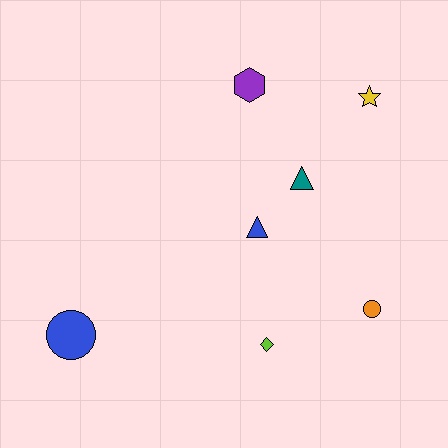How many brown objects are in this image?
There are no brown objects.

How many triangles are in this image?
There are 2 triangles.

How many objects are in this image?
There are 7 objects.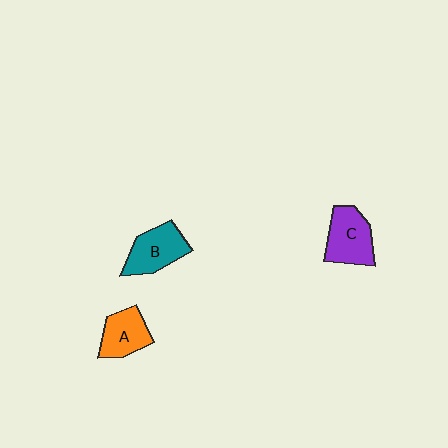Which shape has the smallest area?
Shape A (orange).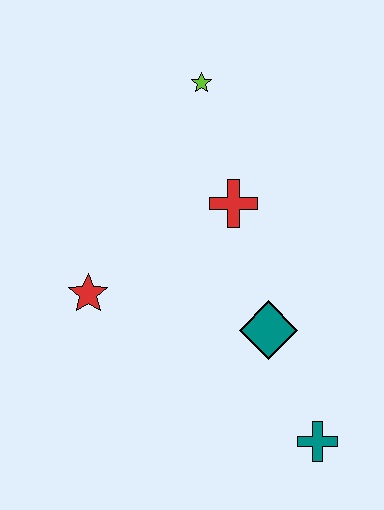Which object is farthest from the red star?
The teal cross is farthest from the red star.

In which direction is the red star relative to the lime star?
The red star is below the lime star.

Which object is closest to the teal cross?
The teal diamond is closest to the teal cross.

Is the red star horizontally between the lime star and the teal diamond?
No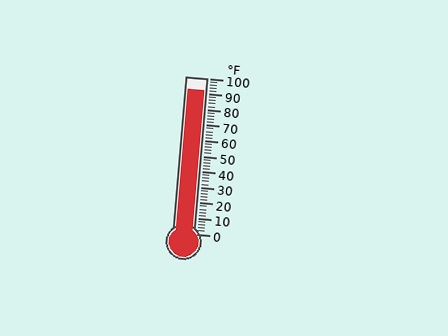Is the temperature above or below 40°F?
The temperature is above 40°F.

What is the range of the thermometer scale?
The thermometer scale ranges from 0°F to 100°F.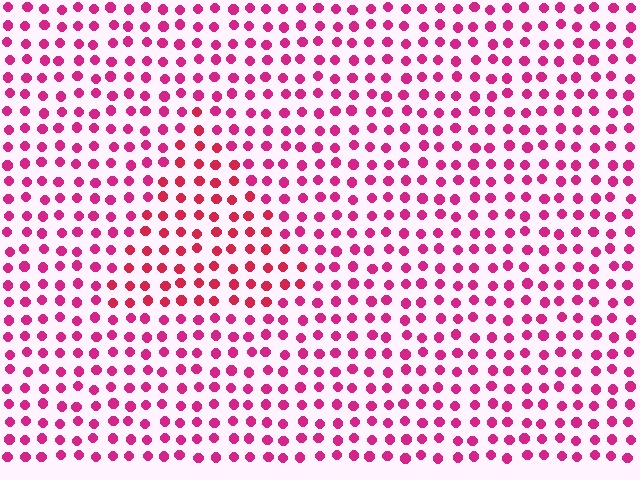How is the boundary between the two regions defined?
The boundary is defined purely by a slight shift in hue (about 21 degrees). Spacing, size, and orientation are identical on both sides.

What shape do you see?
I see a triangle.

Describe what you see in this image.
The image is filled with small magenta elements in a uniform arrangement. A triangle-shaped region is visible where the elements are tinted to a slightly different hue, forming a subtle color boundary.